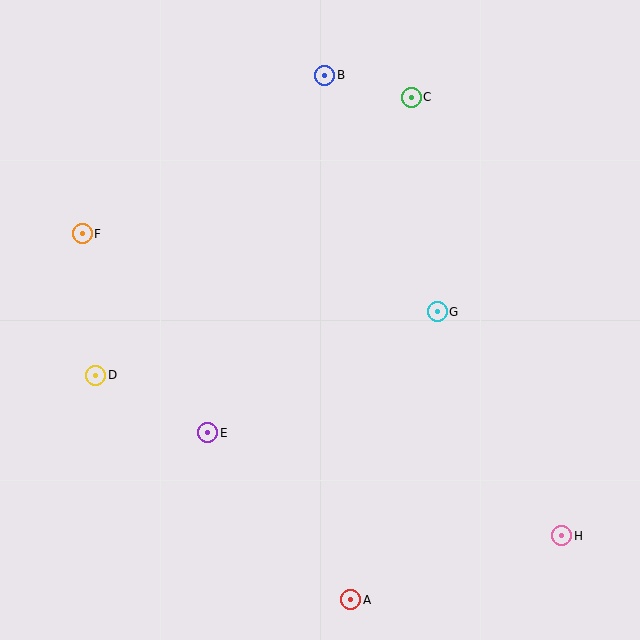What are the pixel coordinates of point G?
Point G is at (437, 312).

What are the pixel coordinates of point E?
Point E is at (208, 433).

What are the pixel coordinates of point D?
Point D is at (96, 375).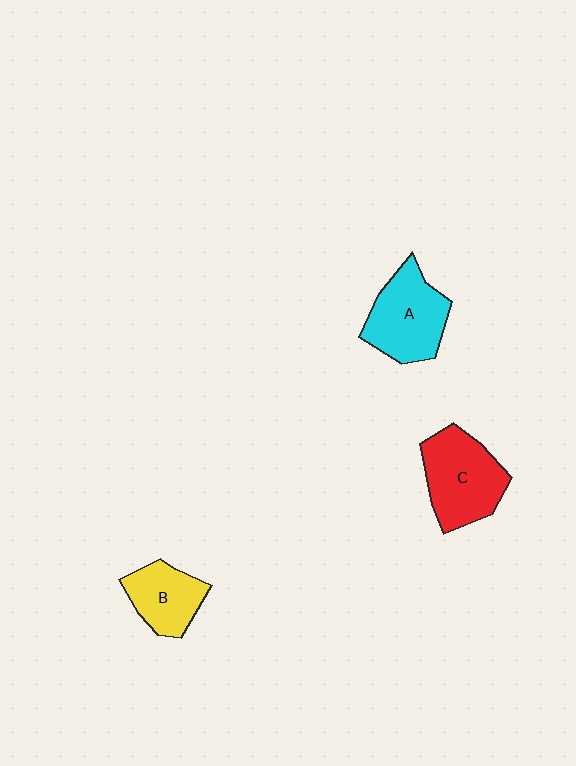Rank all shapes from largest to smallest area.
From largest to smallest: C (red), A (cyan), B (yellow).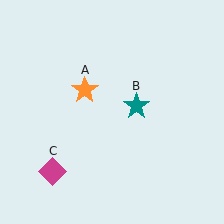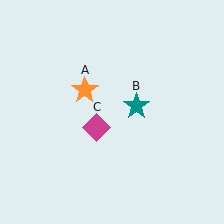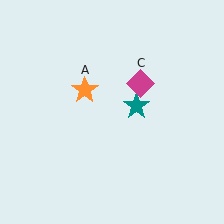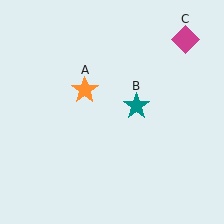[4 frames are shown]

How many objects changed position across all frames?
1 object changed position: magenta diamond (object C).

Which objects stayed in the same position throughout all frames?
Orange star (object A) and teal star (object B) remained stationary.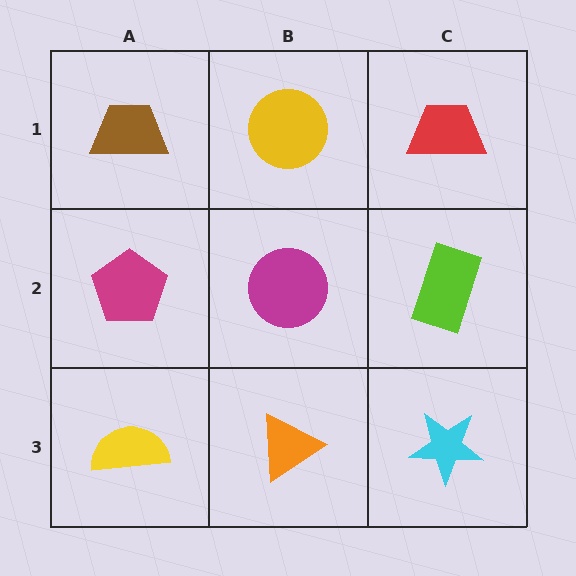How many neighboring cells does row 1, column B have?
3.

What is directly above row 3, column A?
A magenta pentagon.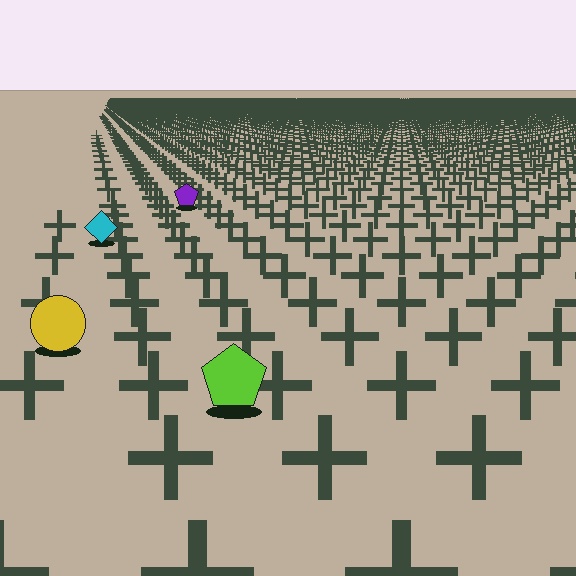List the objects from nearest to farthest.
From nearest to farthest: the lime pentagon, the yellow circle, the cyan diamond, the purple pentagon.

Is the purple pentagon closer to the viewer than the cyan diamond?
No. The cyan diamond is closer — you can tell from the texture gradient: the ground texture is coarser near it.